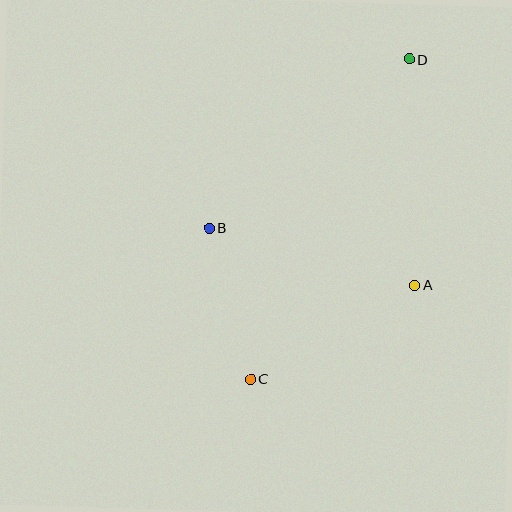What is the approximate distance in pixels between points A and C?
The distance between A and C is approximately 190 pixels.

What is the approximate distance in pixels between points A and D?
The distance between A and D is approximately 226 pixels.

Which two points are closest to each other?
Points B and C are closest to each other.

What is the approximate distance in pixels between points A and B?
The distance between A and B is approximately 214 pixels.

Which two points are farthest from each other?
Points C and D are farthest from each other.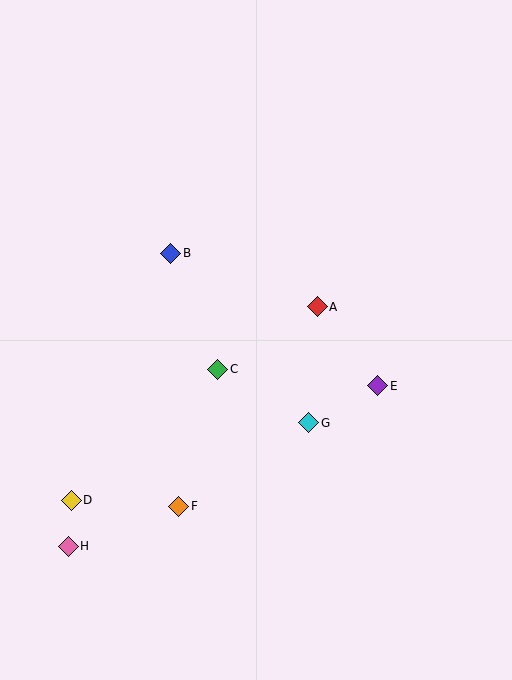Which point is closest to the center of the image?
Point C at (218, 369) is closest to the center.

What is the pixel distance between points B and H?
The distance between B and H is 311 pixels.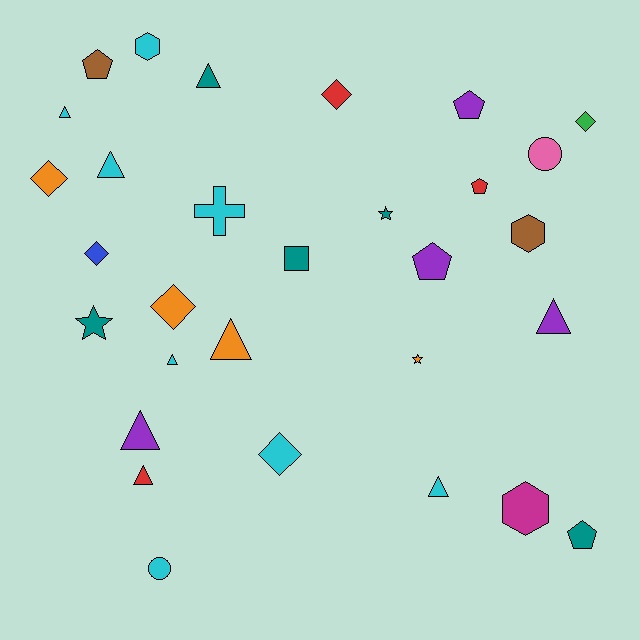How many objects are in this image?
There are 30 objects.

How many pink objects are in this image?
There is 1 pink object.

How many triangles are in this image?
There are 9 triangles.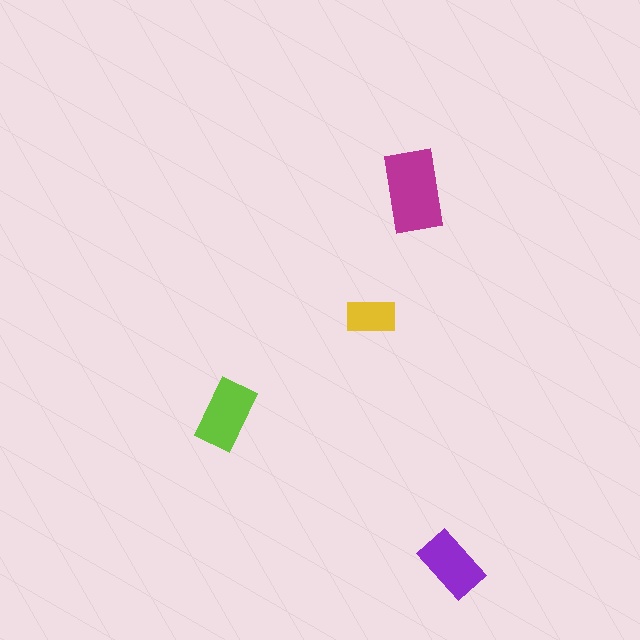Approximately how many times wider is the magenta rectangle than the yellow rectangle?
About 1.5 times wider.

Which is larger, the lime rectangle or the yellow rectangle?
The lime one.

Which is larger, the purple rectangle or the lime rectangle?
The lime one.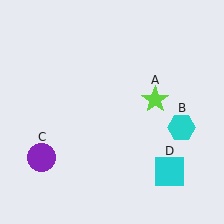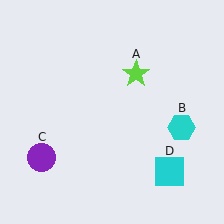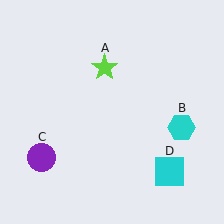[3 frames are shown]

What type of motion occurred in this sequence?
The lime star (object A) rotated counterclockwise around the center of the scene.